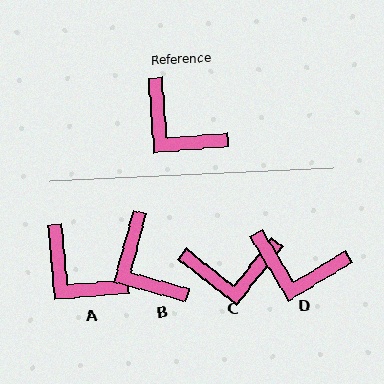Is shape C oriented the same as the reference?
No, it is off by about 47 degrees.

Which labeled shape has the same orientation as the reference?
A.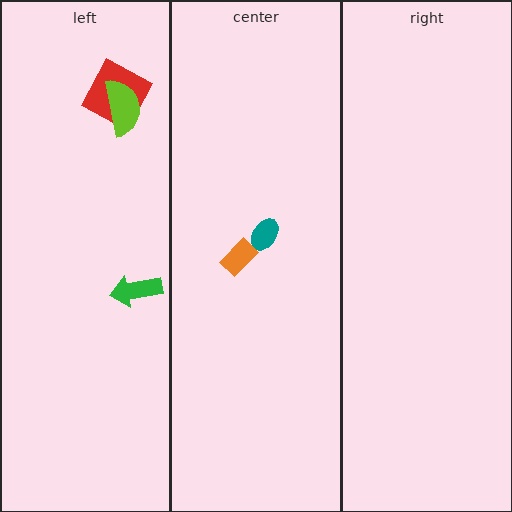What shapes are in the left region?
The red square, the lime semicircle, the green arrow.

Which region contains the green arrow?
The left region.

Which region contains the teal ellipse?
The center region.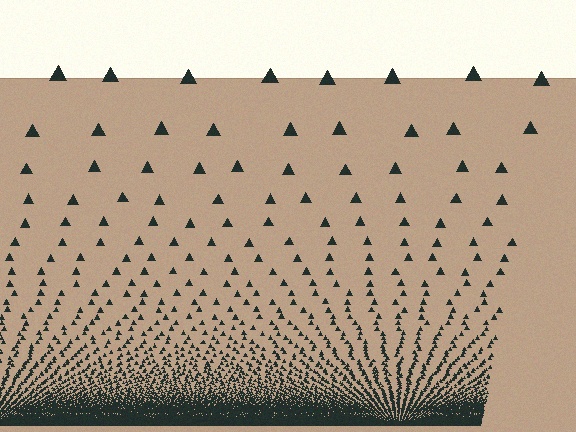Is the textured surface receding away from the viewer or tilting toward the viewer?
The surface appears to tilt toward the viewer. Texture elements get larger and sparser toward the top.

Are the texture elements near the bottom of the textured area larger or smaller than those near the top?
Smaller. The gradient is inverted — elements near the bottom are smaller and denser.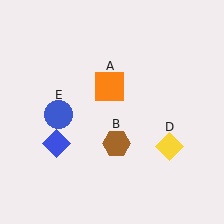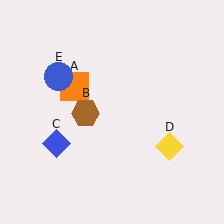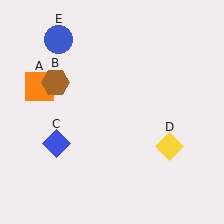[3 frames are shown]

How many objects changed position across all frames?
3 objects changed position: orange square (object A), brown hexagon (object B), blue circle (object E).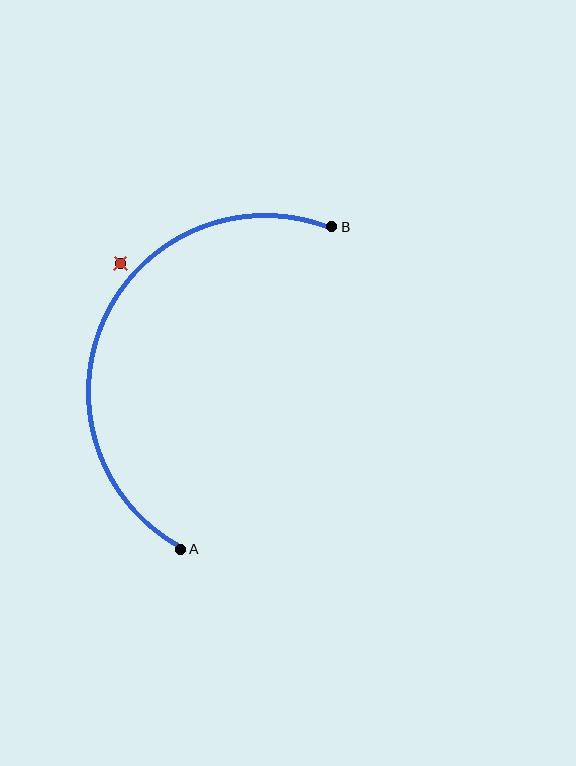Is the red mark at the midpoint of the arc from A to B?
No — the red mark does not lie on the arc at all. It sits slightly outside the curve.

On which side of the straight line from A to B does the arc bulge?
The arc bulges to the left of the straight line connecting A and B.